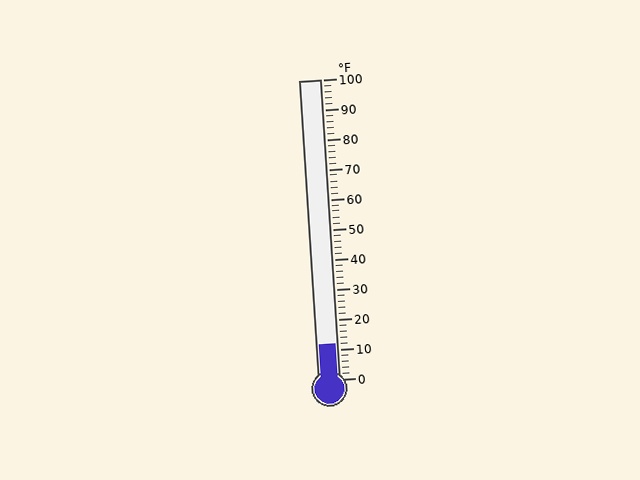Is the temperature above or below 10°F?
The temperature is above 10°F.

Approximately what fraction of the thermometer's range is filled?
The thermometer is filled to approximately 10% of its range.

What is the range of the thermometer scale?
The thermometer scale ranges from 0°F to 100°F.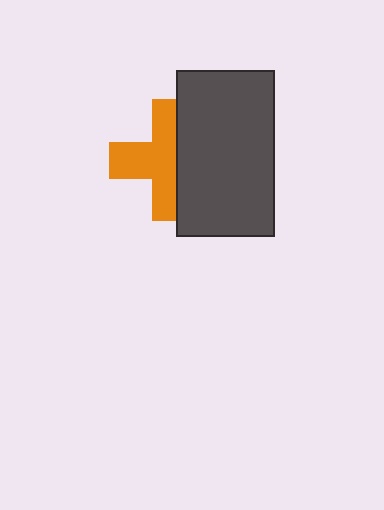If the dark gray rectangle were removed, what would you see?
You would see the complete orange cross.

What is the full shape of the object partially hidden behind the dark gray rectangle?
The partially hidden object is an orange cross.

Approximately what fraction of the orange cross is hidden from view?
Roughly 42% of the orange cross is hidden behind the dark gray rectangle.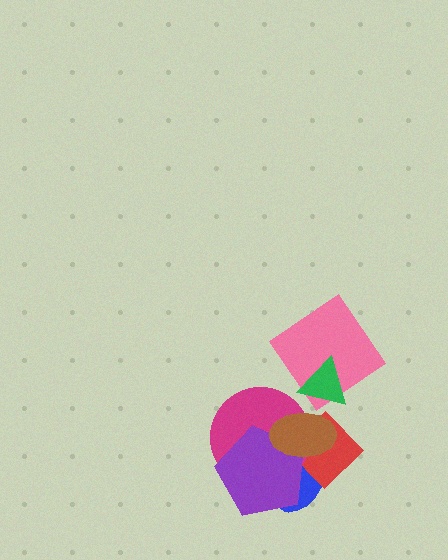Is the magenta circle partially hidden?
Yes, it is partially covered by another shape.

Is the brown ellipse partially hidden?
No, no other shape covers it.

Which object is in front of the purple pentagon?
The brown ellipse is in front of the purple pentagon.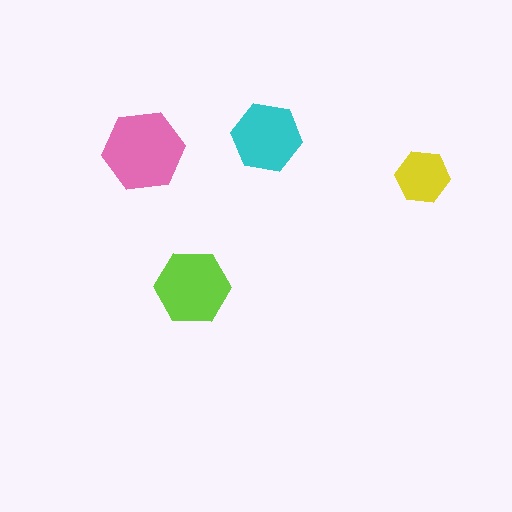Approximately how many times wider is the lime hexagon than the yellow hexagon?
About 1.5 times wider.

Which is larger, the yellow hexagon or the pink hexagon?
The pink one.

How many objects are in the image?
There are 4 objects in the image.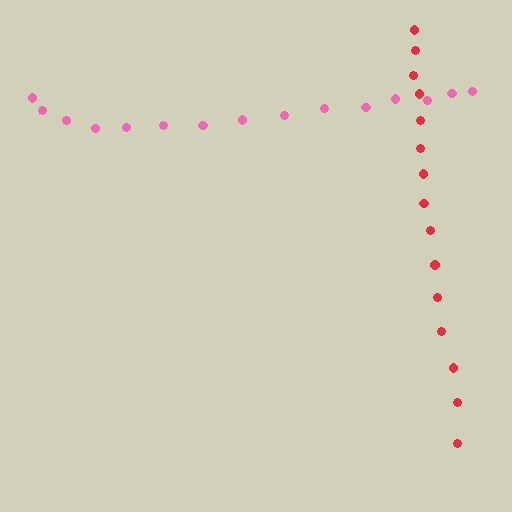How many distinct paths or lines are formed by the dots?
There are 2 distinct paths.